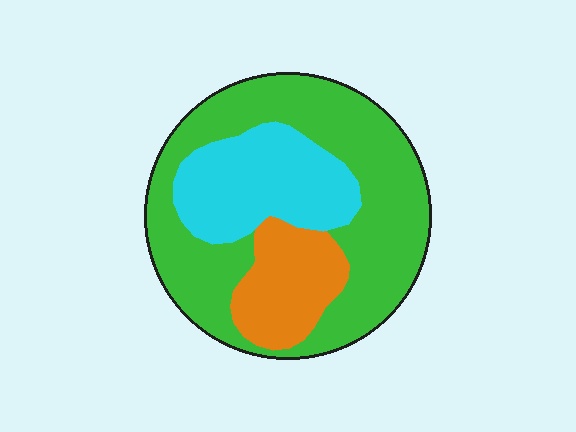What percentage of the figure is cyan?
Cyan covers roughly 25% of the figure.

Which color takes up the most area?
Green, at roughly 60%.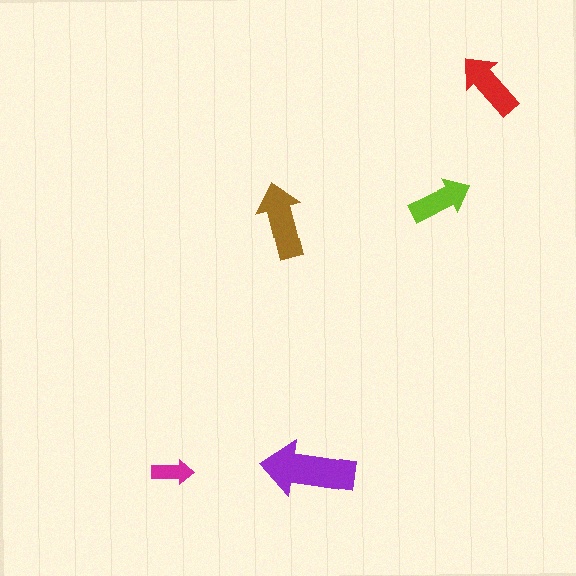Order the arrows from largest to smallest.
the purple one, the brown one, the red one, the lime one, the magenta one.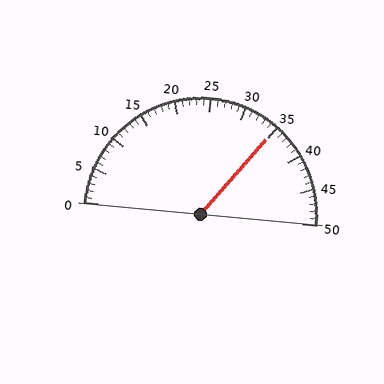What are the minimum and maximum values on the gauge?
The gauge ranges from 0 to 50.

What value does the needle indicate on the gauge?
The needle indicates approximately 35.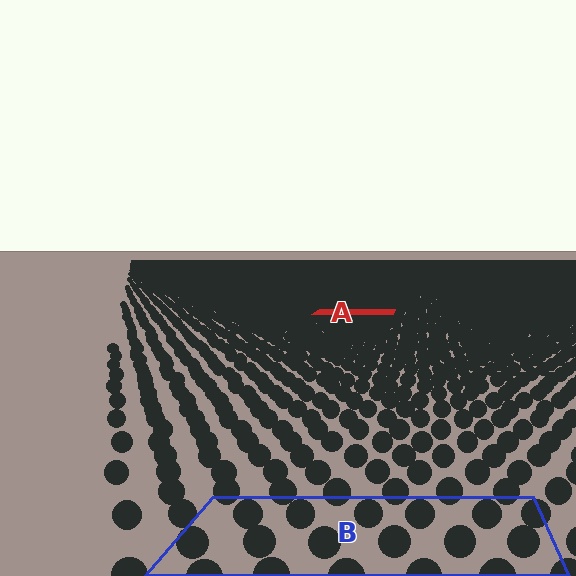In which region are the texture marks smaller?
The texture marks are smaller in region A, because it is farther away.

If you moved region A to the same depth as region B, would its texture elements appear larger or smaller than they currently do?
They would appear larger. At a closer depth, the same texture elements are projected at a bigger on-screen size.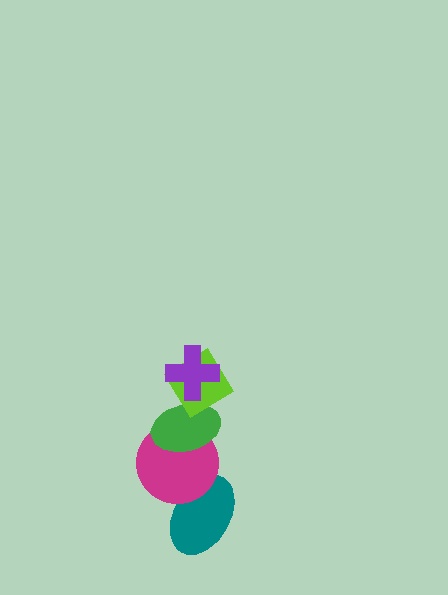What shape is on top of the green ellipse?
The lime diamond is on top of the green ellipse.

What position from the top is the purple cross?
The purple cross is 1st from the top.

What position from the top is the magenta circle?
The magenta circle is 4th from the top.